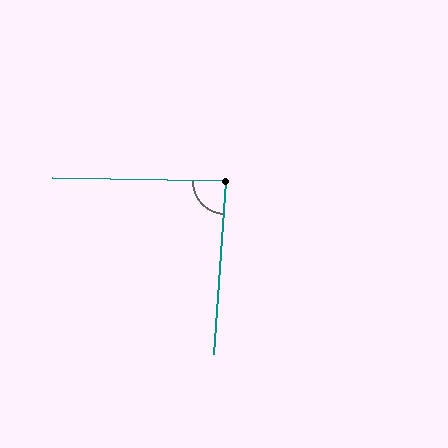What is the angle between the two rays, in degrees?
Approximately 87 degrees.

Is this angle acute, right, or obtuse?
It is approximately a right angle.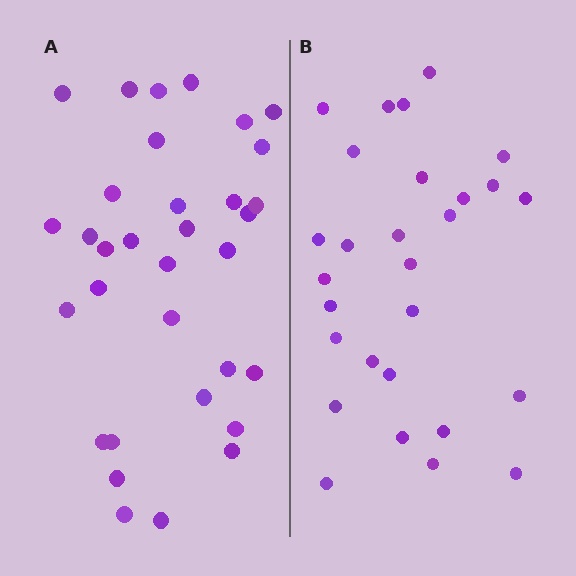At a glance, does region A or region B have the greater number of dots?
Region A (the left region) has more dots.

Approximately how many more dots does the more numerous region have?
Region A has about 5 more dots than region B.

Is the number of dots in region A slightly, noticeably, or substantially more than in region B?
Region A has only slightly more — the two regions are fairly close. The ratio is roughly 1.2 to 1.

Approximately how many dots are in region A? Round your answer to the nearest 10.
About 30 dots. (The exact count is 33, which rounds to 30.)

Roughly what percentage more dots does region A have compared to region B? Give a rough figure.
About 20% more.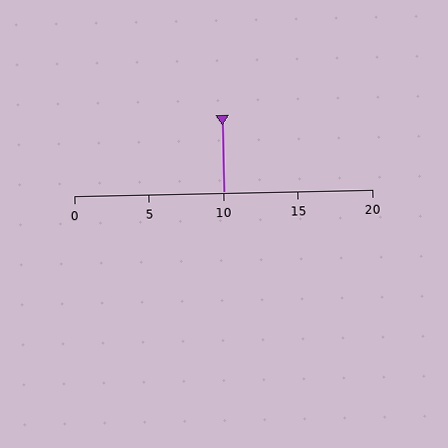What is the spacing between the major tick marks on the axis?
The major ticks are spaced 5 apart.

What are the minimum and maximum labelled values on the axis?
The axis runs from 0 to 20.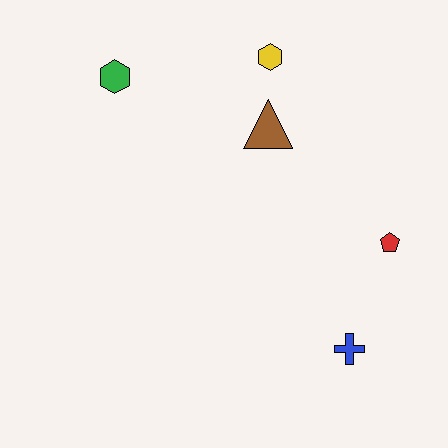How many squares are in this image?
There are no squares.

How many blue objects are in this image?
There is 1 blue object.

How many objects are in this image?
There are 5 objects.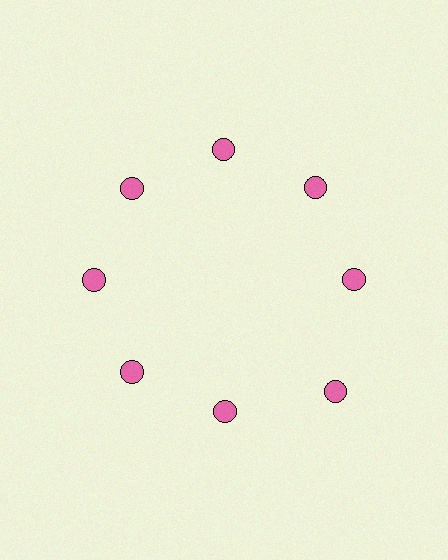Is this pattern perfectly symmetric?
No. The 8 pink circles are arranged in a ring, but one element near the 4 o'clock position is pushed outward from the center, breaking the 8-fold rotational symmetry.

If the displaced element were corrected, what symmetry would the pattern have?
It would have 8-fold rotational symmetry — the pattern would map onto itself every 45 degrees.